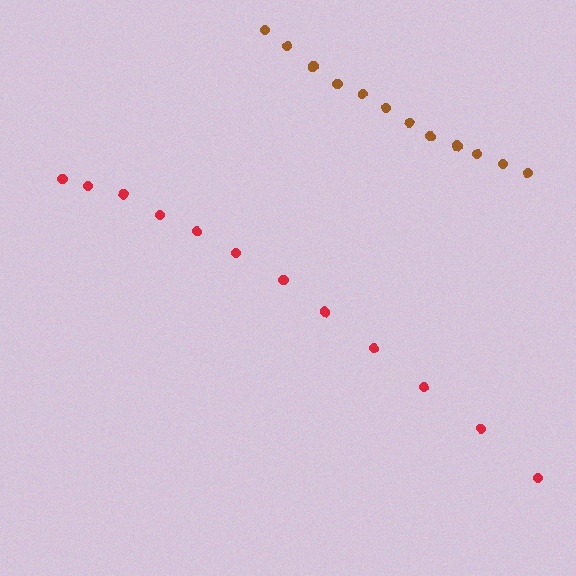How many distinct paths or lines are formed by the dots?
There are 2 distinct paths.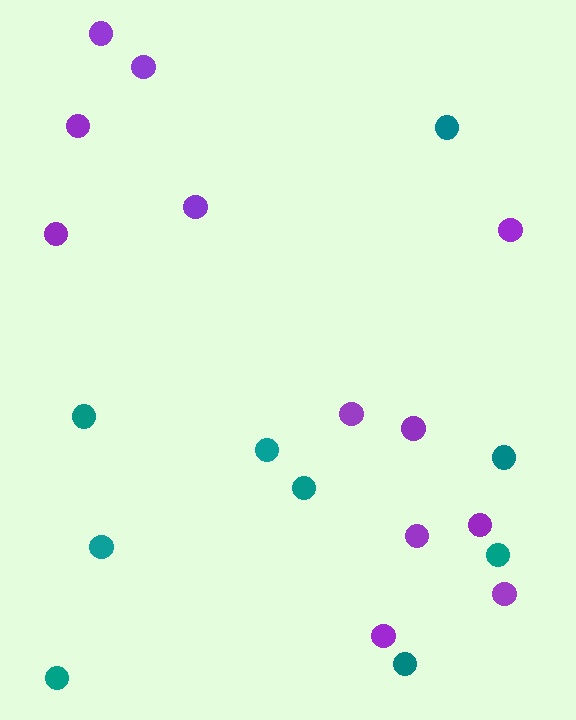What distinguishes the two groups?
There are 2 groups: one group of purple circles (12) and one group of teal circles (9).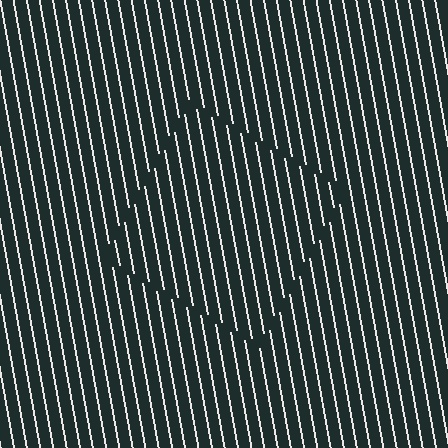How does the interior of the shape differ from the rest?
The interior of the shape contains the same grating, shifted by half a period — the contour is defined by the phase discontinuity where line-ends from the inner and outer gratings abut.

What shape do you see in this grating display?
An illusory square. The interior of the shape contains the same grating, shifted by half a period — the contour is defined by the phase discontinuity where line-ends from the inner and outer gratings abut.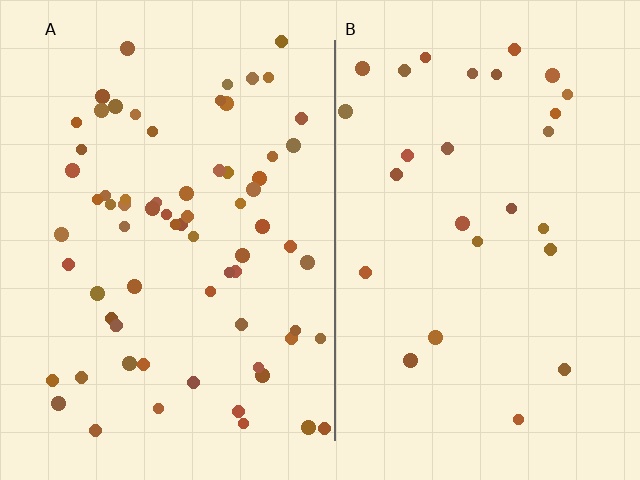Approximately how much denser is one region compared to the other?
Approximately 2.6× — region A over region B.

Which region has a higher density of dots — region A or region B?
A (the left).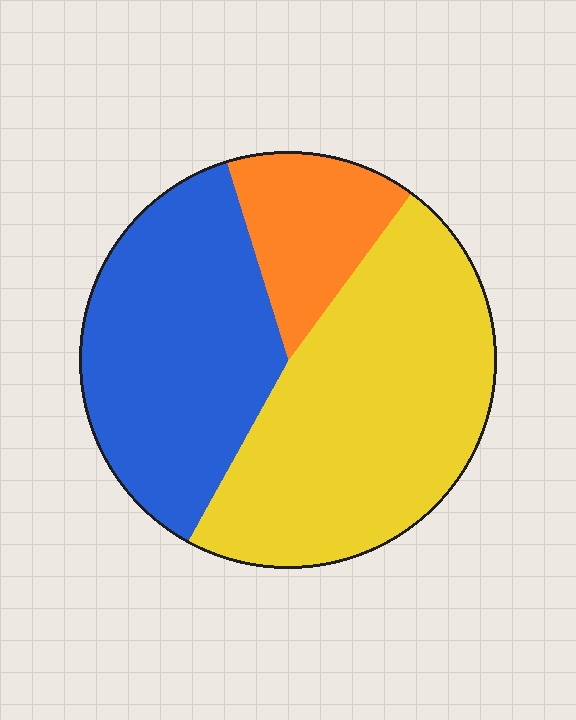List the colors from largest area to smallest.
From largest to smallest: yellow, blue, orange.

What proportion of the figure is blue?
Blue covers around 35% of the figure.